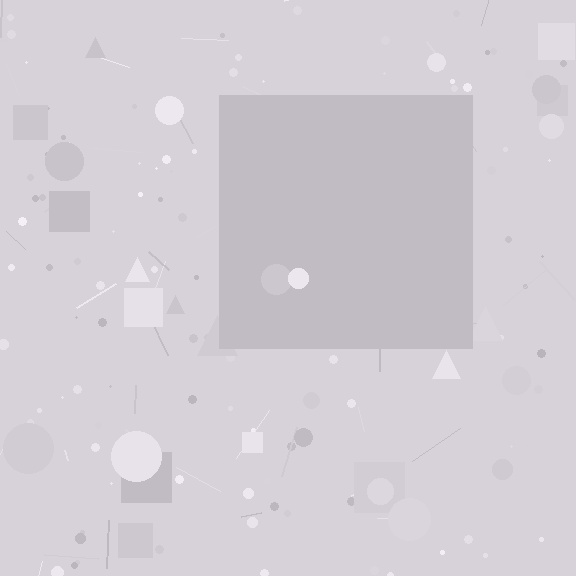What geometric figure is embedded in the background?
A square is embedded in the background.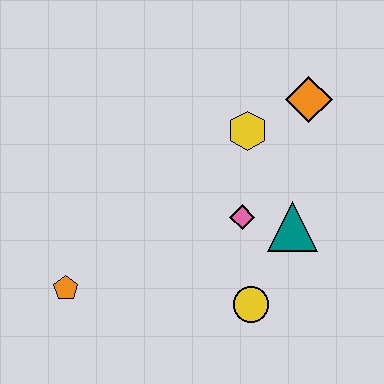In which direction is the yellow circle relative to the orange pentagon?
The yellow circle is to the right of the orange pentagon.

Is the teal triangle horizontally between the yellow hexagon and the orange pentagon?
No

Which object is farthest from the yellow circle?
The orange diamond is farthest from the yellow circle.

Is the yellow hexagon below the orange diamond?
Yes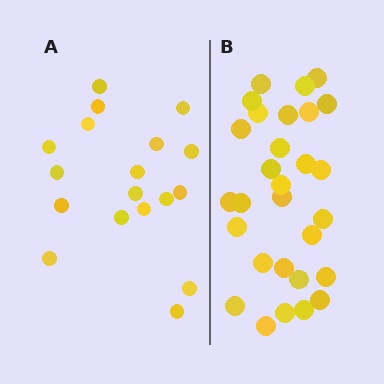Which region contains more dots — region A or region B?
Region B (the right region) has more dots.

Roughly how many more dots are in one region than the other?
Region B has roughly 12 or so more dots than region A.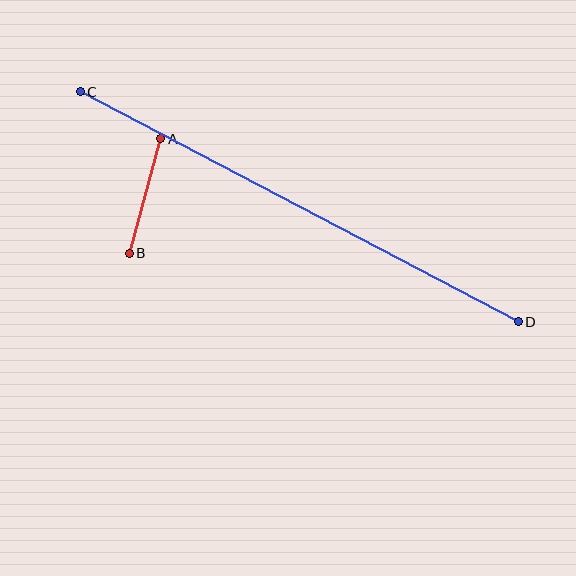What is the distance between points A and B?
The distance is approximately 119 pixels.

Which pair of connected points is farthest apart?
Points C and D are farthest apart.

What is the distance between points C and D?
The distance is approximately 495 pixels.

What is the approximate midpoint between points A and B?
The midpoint is at approximately (145, 196) pixels.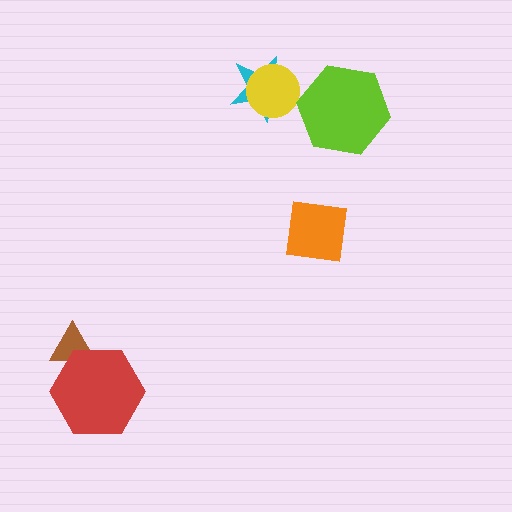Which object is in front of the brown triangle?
The red hexagon is in front of the brown triangle.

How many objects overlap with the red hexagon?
1 object overlaps with the red hexagon.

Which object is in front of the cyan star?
The yellow circle is in front of the cyan star.